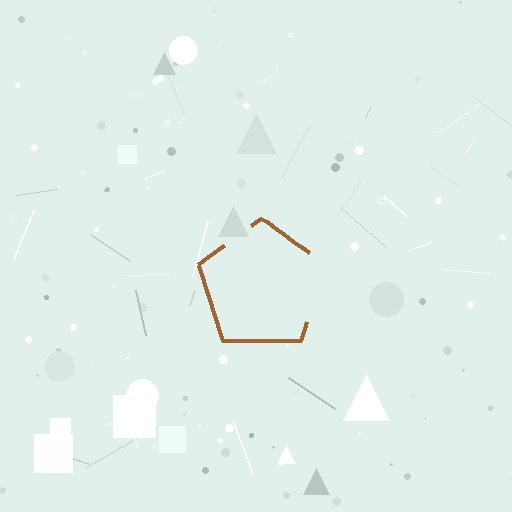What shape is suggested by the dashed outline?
The dashed outline suggests a pentagon.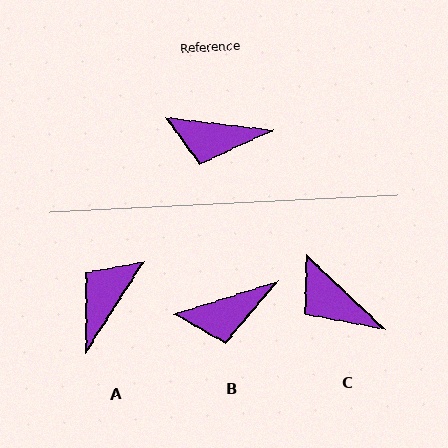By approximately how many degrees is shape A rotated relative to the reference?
Approximately 116 degrees clockwise.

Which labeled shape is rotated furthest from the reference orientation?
A, about 116 degrees away.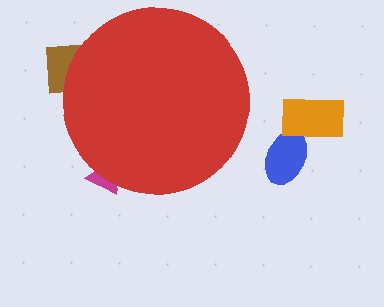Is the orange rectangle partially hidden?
No, the orange rectangle is fully visible.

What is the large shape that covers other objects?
A red circle.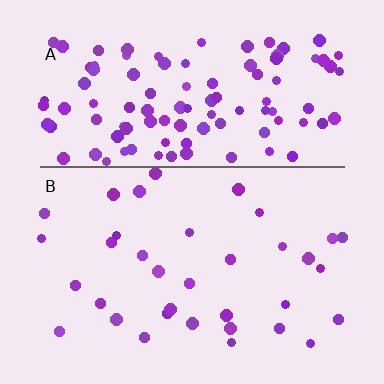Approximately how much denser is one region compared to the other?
Approximately 3.2× — region A over region B.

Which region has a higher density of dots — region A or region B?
A (the top).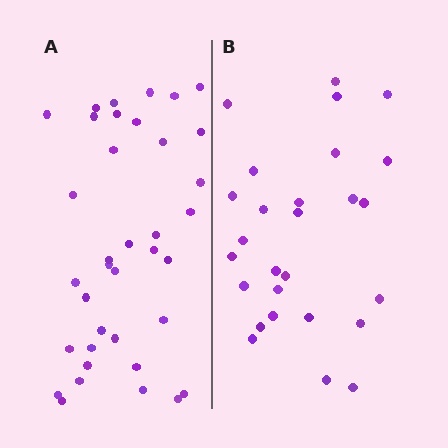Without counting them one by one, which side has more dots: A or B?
Region A (the left region) has more dots.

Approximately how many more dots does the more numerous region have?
Region A has roughly 10 or so more dots than region B.